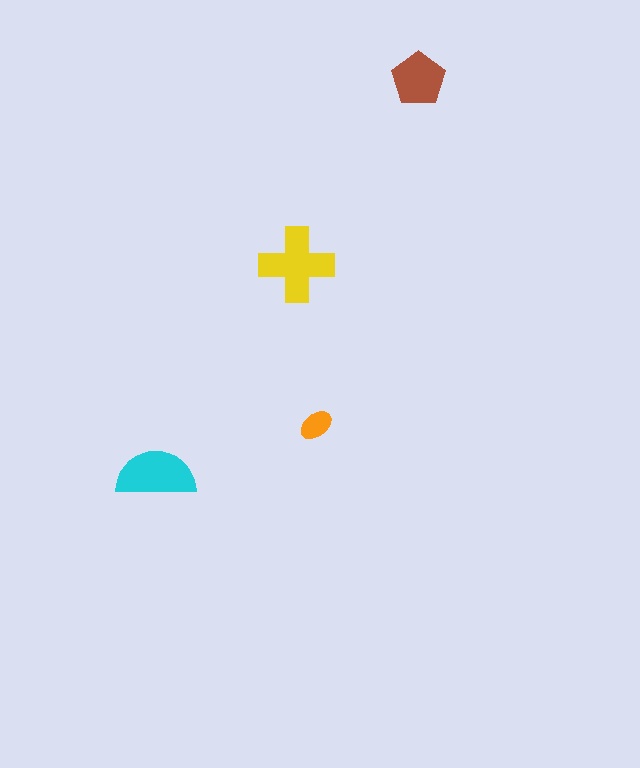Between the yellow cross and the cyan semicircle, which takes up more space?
The yellow cross.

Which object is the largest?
The yellow cross.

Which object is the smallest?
The orange ellipse.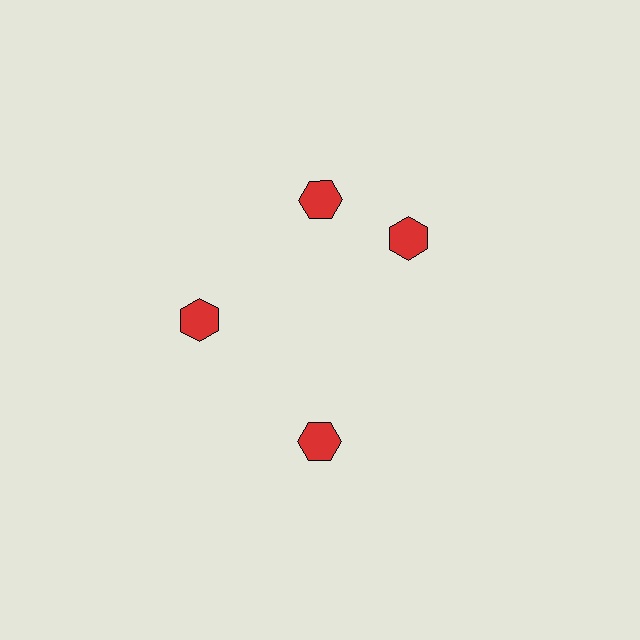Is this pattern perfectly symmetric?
No. The 4 red hexagons are arranged in a ring, but one element near the 3 o'clock position is rotated out of alignment along the ring, breaking the 4-fold rotational symmetry.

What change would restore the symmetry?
The symmetry would be restored by rotating it back into even spacing with its neighbors so that all 4 hexagons sit at equal angles and equal distance from the center.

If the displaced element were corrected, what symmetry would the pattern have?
It would have 4-fold rotational symmetry — the pattern would map onto itself every 90 degrees.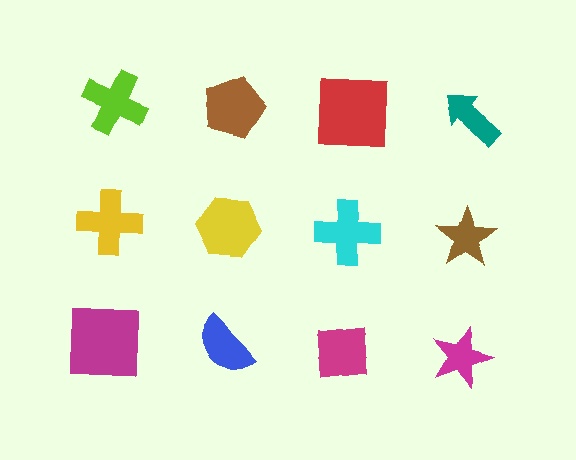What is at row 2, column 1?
A yellow cross.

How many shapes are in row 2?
4 shapes.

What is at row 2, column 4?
A brown star.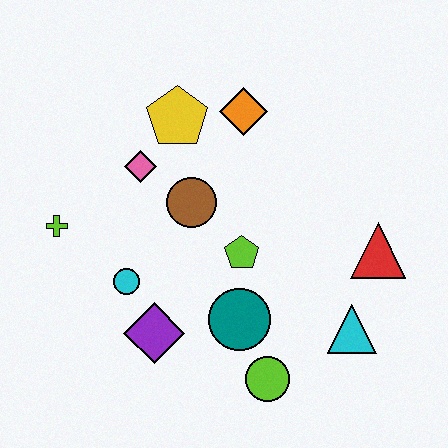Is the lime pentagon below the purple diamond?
No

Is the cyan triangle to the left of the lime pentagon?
No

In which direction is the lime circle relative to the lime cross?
The lime circle is to the right of the lime cross.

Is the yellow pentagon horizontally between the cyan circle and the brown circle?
Yes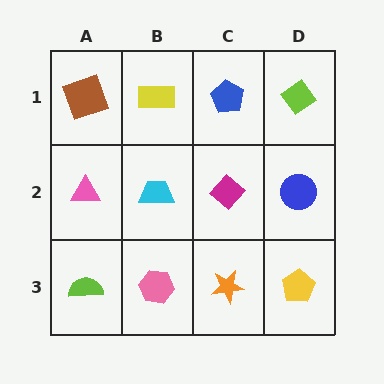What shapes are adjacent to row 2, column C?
A blue pentagon (row 1, column C), an orange star (row 3, column C), a cyan trapezoid (row 2, column B), a blue circle (row 2, column D).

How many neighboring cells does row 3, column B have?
3.